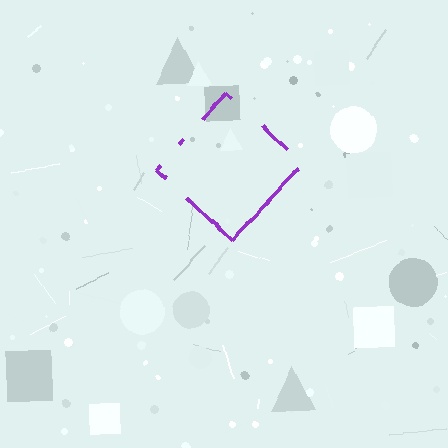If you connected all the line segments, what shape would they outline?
They would outline a diamond.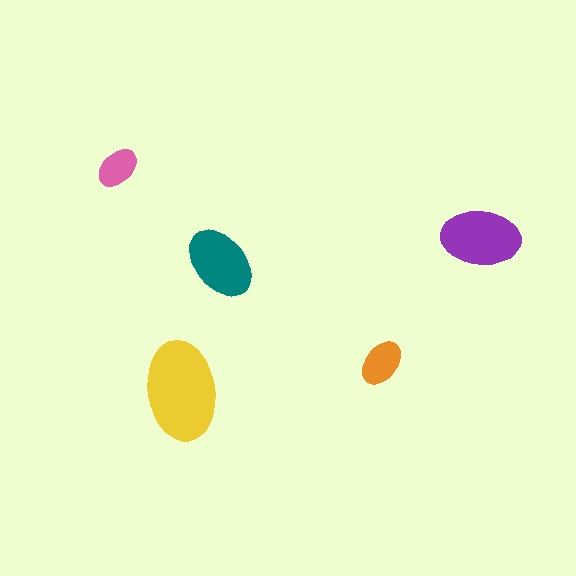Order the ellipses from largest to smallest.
the yellow one, the purple one, the teal one, the orange one, the pink one.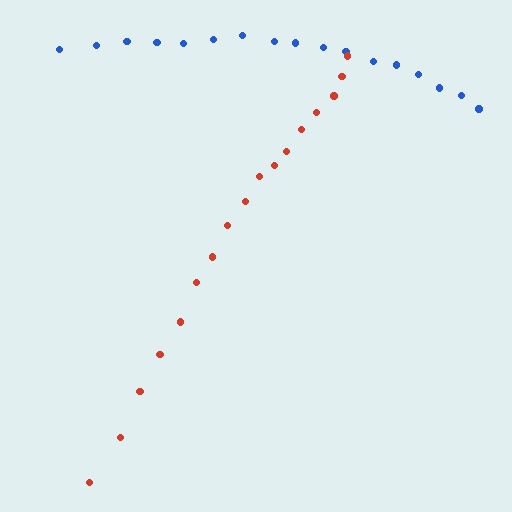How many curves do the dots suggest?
There are 2 distinct paths.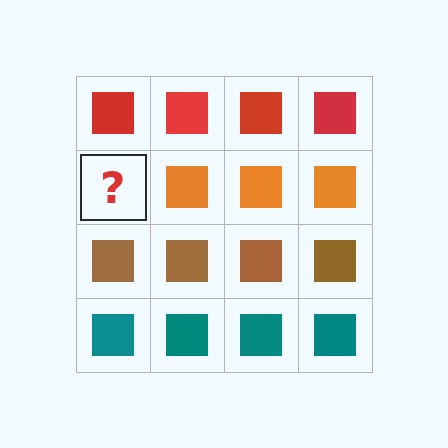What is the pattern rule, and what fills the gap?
The rule is that each row has a consistent color. The gap should be filled with an orange square.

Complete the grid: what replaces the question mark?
The question mark should be replaced with an orange square.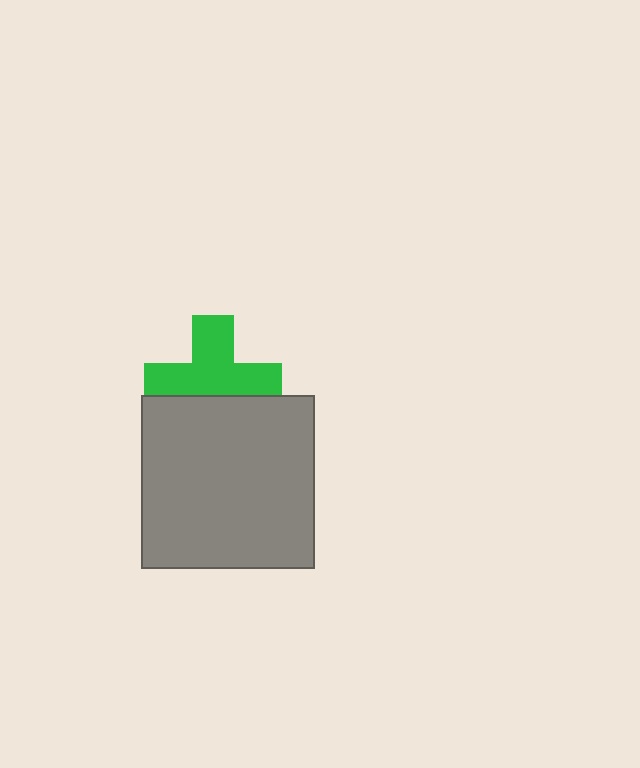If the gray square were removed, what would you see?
You would see the complete green cross.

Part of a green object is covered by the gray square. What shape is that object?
It is a cross.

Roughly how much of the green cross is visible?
Most of it is visible (roughly 65%).